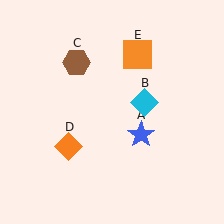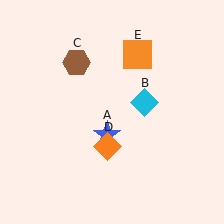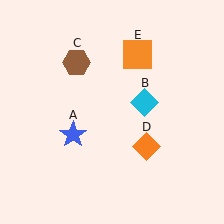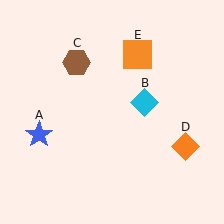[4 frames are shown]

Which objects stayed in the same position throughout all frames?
Cyan diamond (object B) and brown hexagon (object C) and orange square (object E) remained stationary.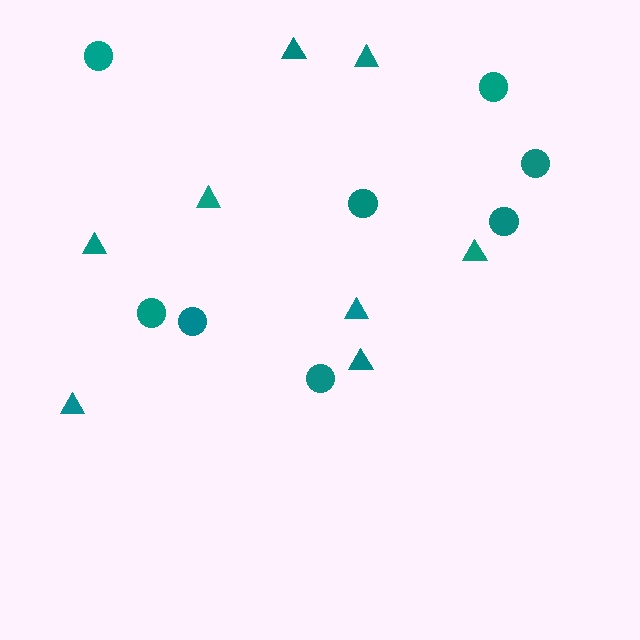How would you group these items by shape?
There are 2 groups: one group of circles (8) and one group of triangles (8).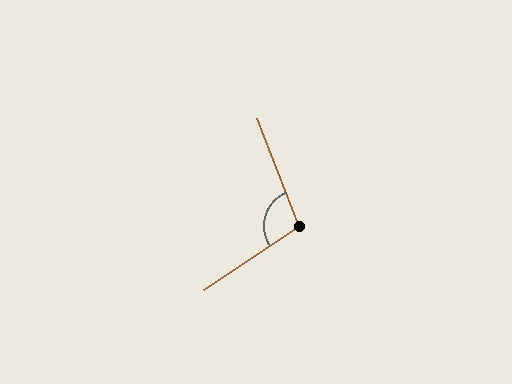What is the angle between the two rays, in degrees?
Approximately 102 degrees.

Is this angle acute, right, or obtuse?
It is obtuse.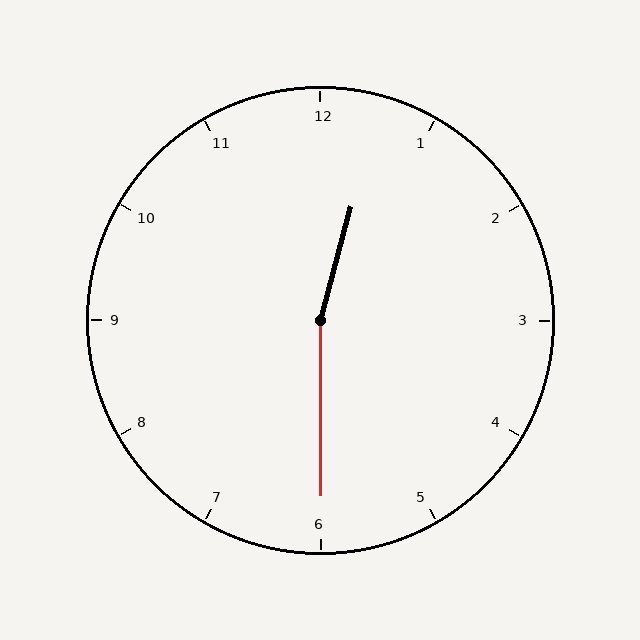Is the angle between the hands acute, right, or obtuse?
It is obtuse.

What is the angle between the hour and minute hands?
Approximately 165 degrees.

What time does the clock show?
12:30.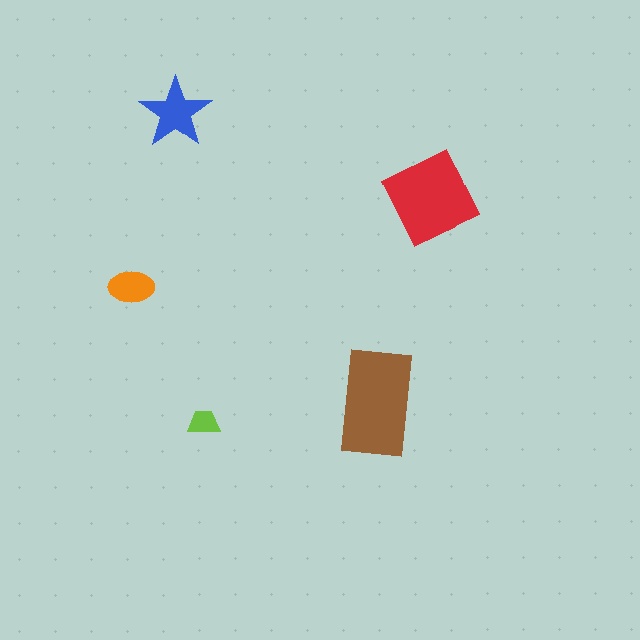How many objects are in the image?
There are 5 objects in the image.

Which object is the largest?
The brown rectangle.